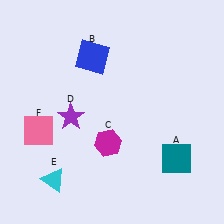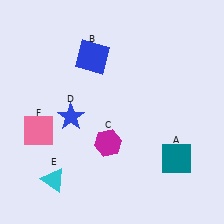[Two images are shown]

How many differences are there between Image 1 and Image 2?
There is 1 difference between the two images.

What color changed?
The star (D) changed from purple in Image 1 to blue in Image 2.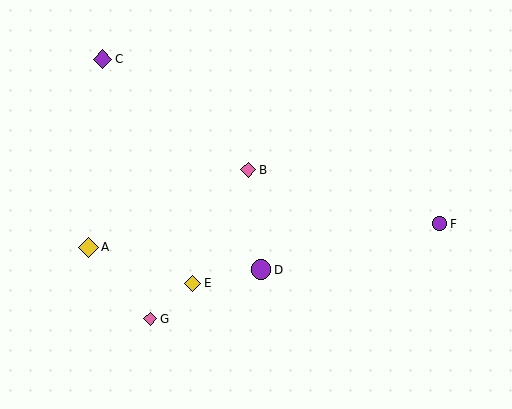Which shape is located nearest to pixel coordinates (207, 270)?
The yellow diamond (labeled E) at (193, 283) is nearest to that location.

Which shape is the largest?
The yellow diamond (labeled A) is the largest.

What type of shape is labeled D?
Shape D is a purple circle.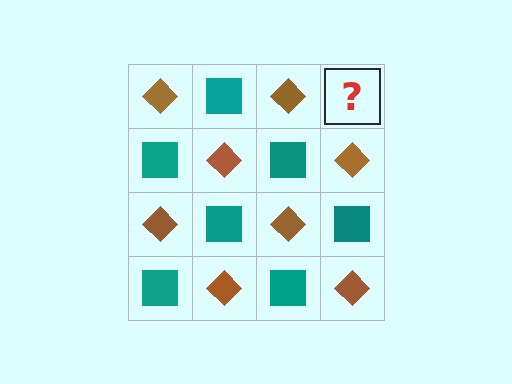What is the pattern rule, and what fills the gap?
The rule is that it alternates brown diamond and teal square in a checkerboard pattern. The gap should be filled with a teal square.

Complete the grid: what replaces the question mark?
The question mark should be replaced with a teal square.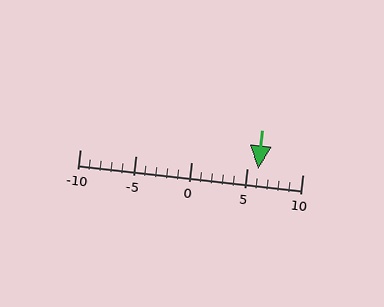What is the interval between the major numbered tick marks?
The major tick marks are spaced 5 units apart.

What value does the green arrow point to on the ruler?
The green arrow points to approximately 6.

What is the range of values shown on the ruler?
The ruler shows values from -10 to 10.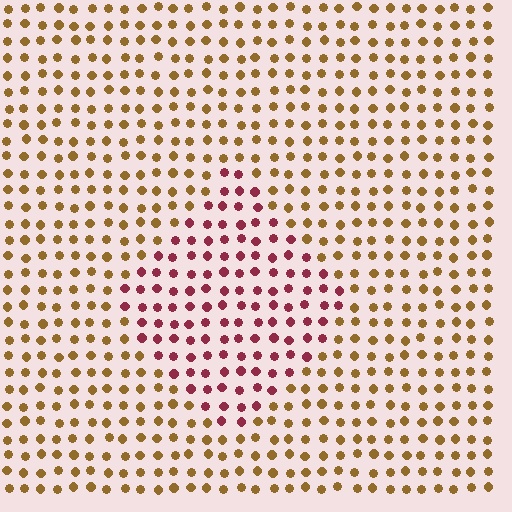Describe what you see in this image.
The image is filled with small brown elements in a uniform arrangement. A diamond-shaped region is visible where the elements are tinted to a slightly different hue, forming a subtle color boundary.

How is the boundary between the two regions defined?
The boundary is defined purely by a slight shift in hue (about 55 degrees). Spacing, size, and orientation are identical on both sides.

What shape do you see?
I see a diamond.